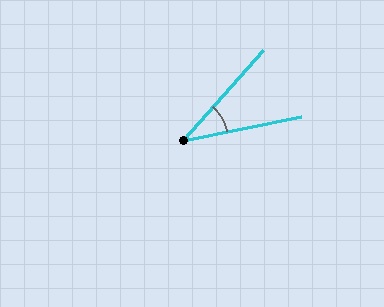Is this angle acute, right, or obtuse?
It is acute.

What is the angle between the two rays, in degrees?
Approximately 37 degrees.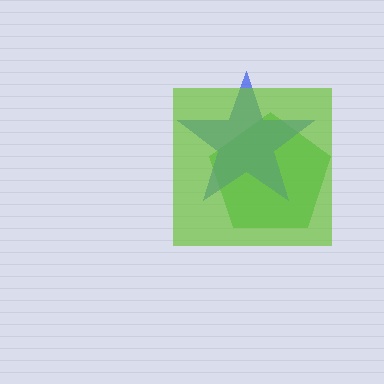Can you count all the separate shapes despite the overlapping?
Yes, there are 3 separate shapes.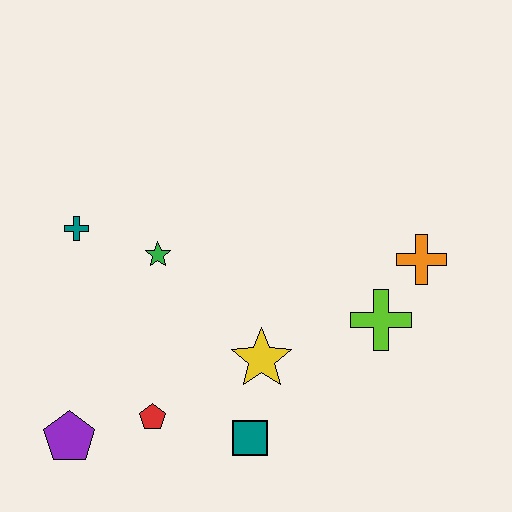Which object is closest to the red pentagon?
The purple pentagon is closest to the red pentagon.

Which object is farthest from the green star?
The orange cross is farthest from the green star.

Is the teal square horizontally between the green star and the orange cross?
Yes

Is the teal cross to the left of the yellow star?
Yes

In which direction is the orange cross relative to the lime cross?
The orange cross is above the lime cross.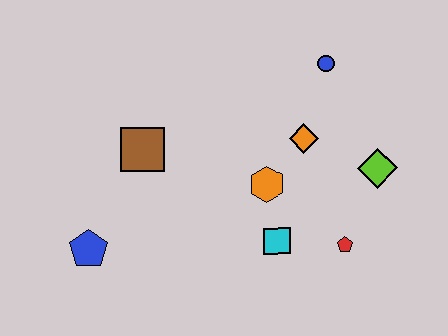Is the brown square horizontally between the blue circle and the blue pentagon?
Yes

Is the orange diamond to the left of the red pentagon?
Yes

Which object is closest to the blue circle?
The orange diamond is closest to the blue circle.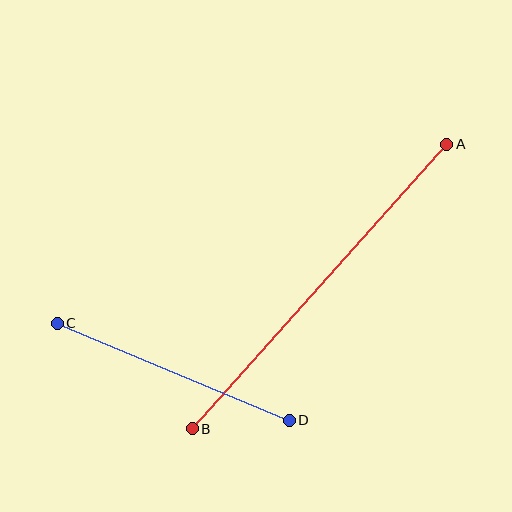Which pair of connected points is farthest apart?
Points A and B are farthest apart.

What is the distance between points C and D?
The distance is approximately 251 pixels.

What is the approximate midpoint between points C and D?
The midpoint is at approximately (173, 372) pixels.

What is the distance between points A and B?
The distance is approximately 382 pixels.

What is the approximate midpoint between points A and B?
The midpoint is at approximately (320, 287) pixels.